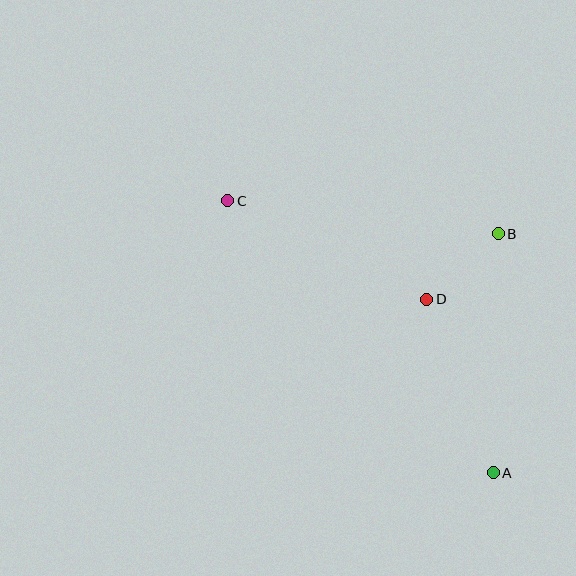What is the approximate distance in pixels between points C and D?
The distance between C and D is approximately 222 pixels.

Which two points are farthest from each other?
Points A and C are farthest from each other.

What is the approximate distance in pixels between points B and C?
The distance between B and C is approximately 273 pixels.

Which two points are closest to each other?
Points B and D are closest to each other.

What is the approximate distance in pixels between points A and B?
The distance between A and B is approximately 239 pixels.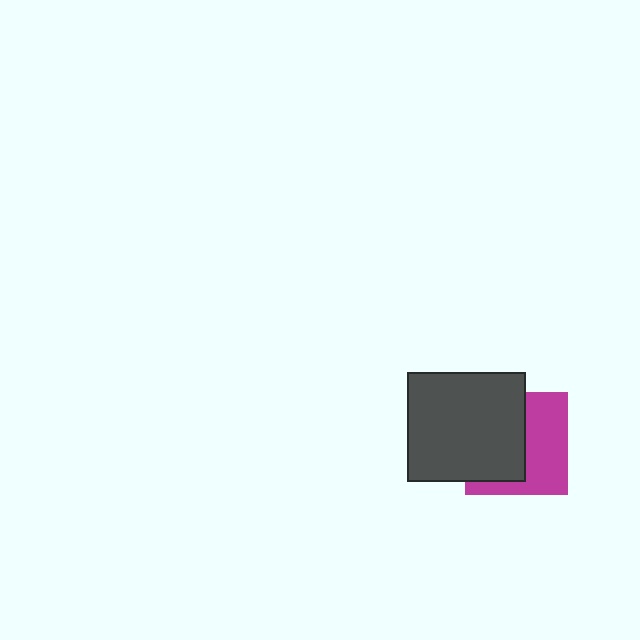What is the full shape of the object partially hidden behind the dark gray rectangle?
The partially hidden object is a magenta square.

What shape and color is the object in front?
The object in front is a dark gray rectangle.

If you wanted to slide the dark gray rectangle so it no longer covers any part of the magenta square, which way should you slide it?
Slide it left — that is the most direct way to separate the two shapes.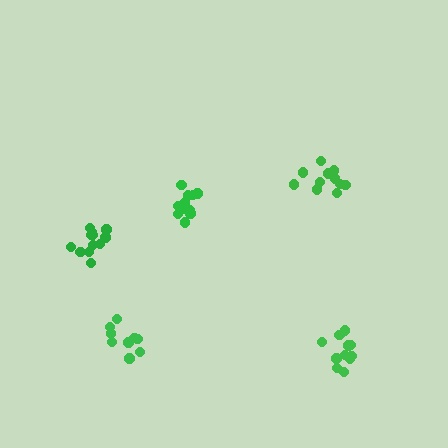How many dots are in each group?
Group 1: 13 dots, Group 2: 11 dots, Group 3: 11 dots, Group 4: 11 dots, Group 5: 9 dots (55 total).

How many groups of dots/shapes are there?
There are 5 groups.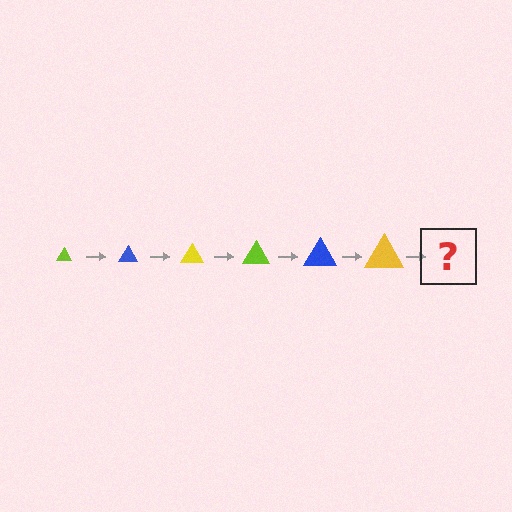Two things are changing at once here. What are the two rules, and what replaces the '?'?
The two rules are that the triangle grows larger each step and the color cycles through lime, blue, and yellow. The '?' should be a lime triangle, larger than the previous one.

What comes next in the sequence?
The next element should be a lime triangle, larger than the previous one.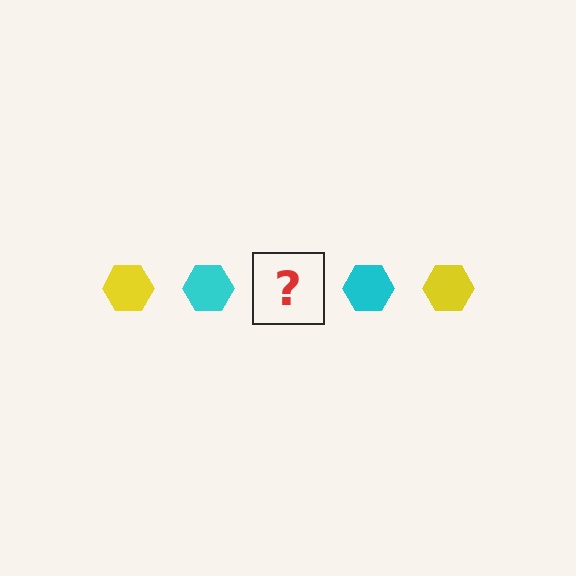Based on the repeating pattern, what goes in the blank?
The blank should be a yellow hexagon.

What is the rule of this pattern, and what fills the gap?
The rule is that the pattern cycles through yellow, cyan hexagons. The gap should be filled with a yellow hexagon.